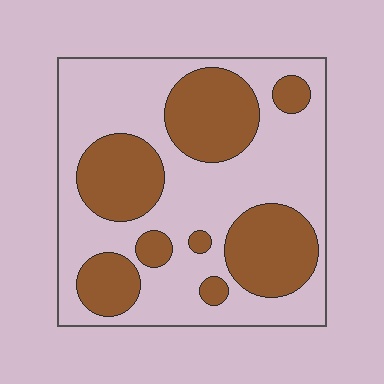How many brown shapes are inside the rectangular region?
8.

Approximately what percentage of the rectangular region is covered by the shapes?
Approximately 35%.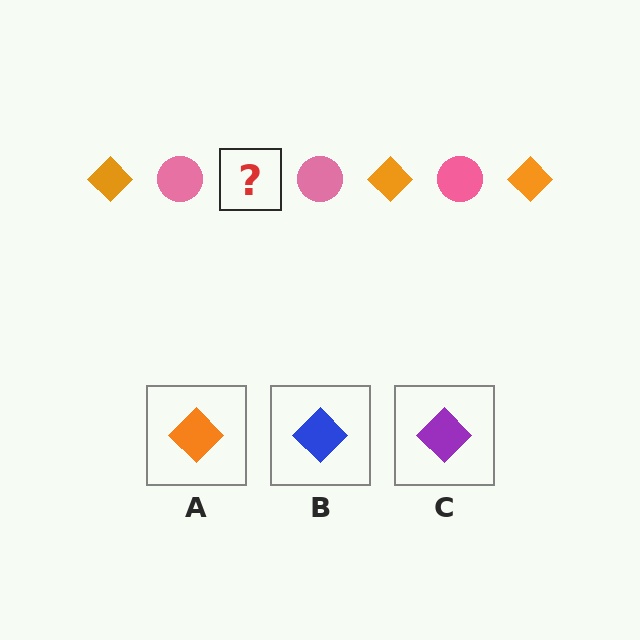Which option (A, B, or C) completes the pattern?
A.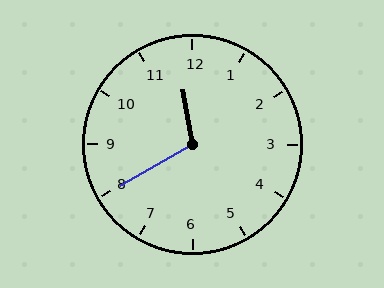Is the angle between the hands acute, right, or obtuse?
It is obtuse.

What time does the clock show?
11:40.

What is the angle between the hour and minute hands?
Approximately 110 degrees.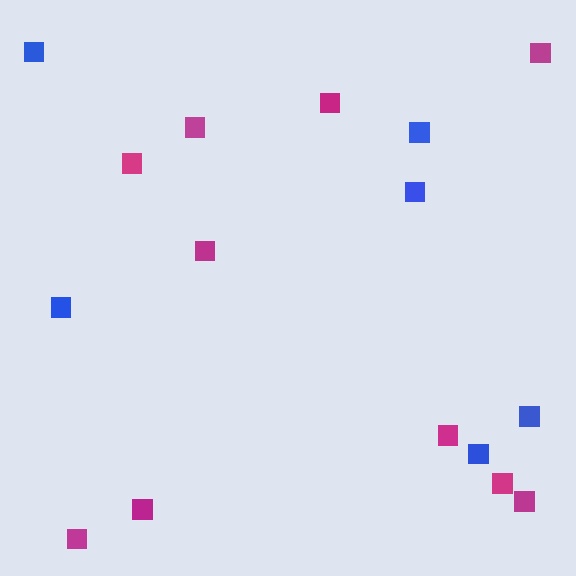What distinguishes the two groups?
There are 2 groups: one group of magenta squares (10) and one group of blue squares (6).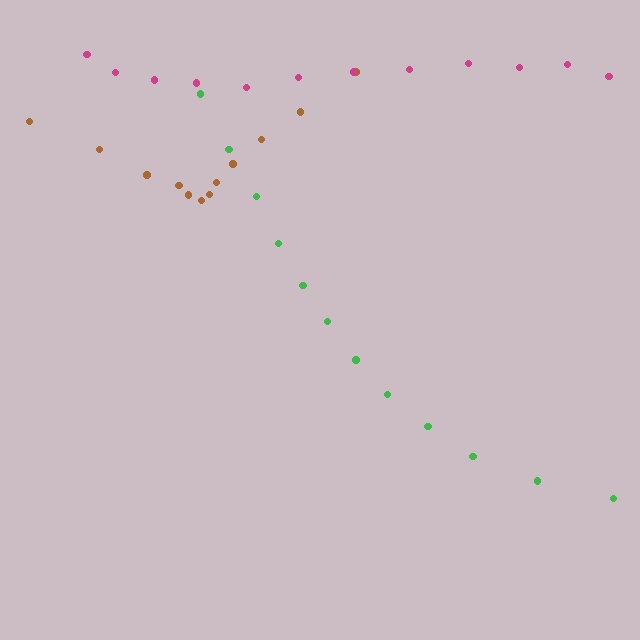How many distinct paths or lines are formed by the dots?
There are 3 distinct paths.